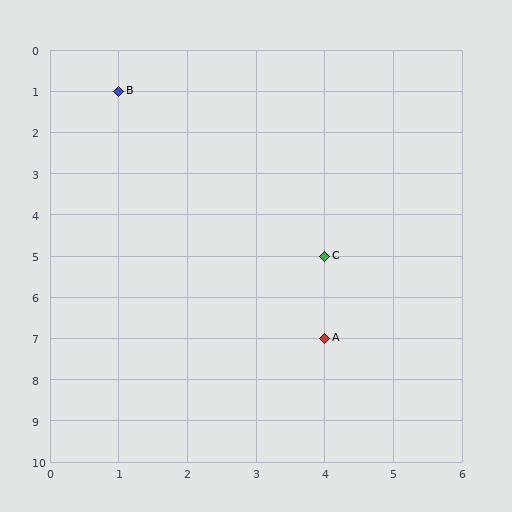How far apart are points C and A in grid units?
Points C and A are 2 rows apart.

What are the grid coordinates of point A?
Point A is at grid coordinates (4, 7).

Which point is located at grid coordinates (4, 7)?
Point A is at (4, 7).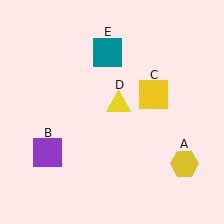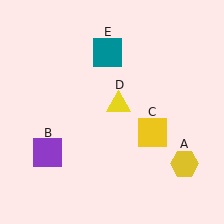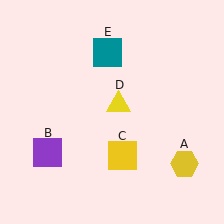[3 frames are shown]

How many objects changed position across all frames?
1 object changed position: yellow square (object C).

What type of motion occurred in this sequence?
The yellow square (object C) rotated clockwise around the center of the scene.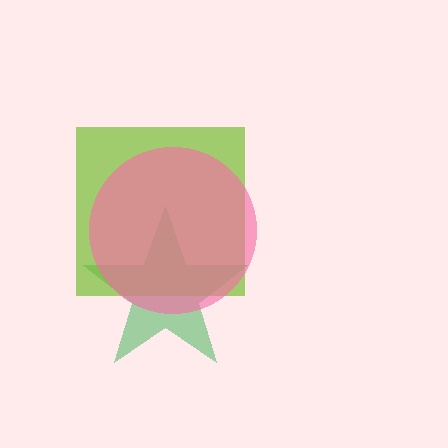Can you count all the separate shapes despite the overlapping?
Yes, there are 3 separate shapes.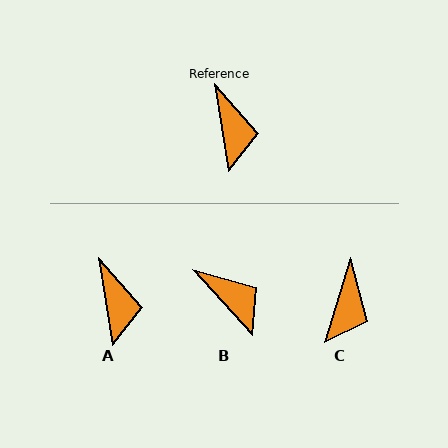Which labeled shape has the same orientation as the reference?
A.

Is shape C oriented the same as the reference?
No, it is off by about 26 degrees.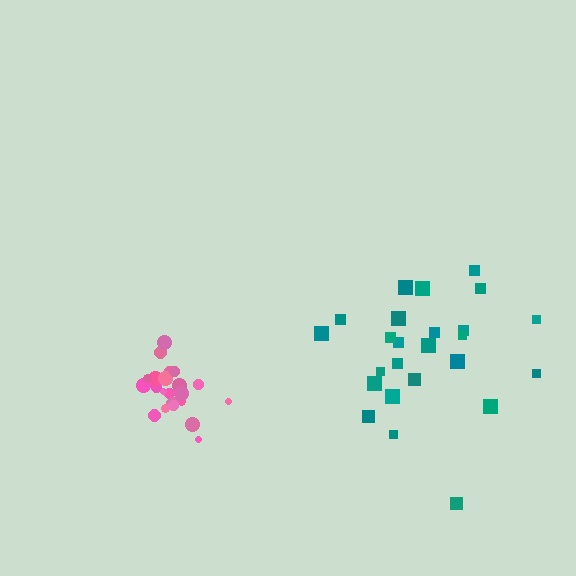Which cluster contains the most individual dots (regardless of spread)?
Teal (25).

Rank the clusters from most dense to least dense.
pink, teal.